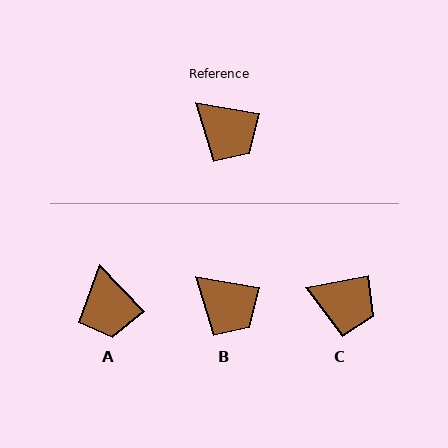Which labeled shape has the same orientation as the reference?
B.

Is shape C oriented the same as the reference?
No, it is off by about 20 degrees.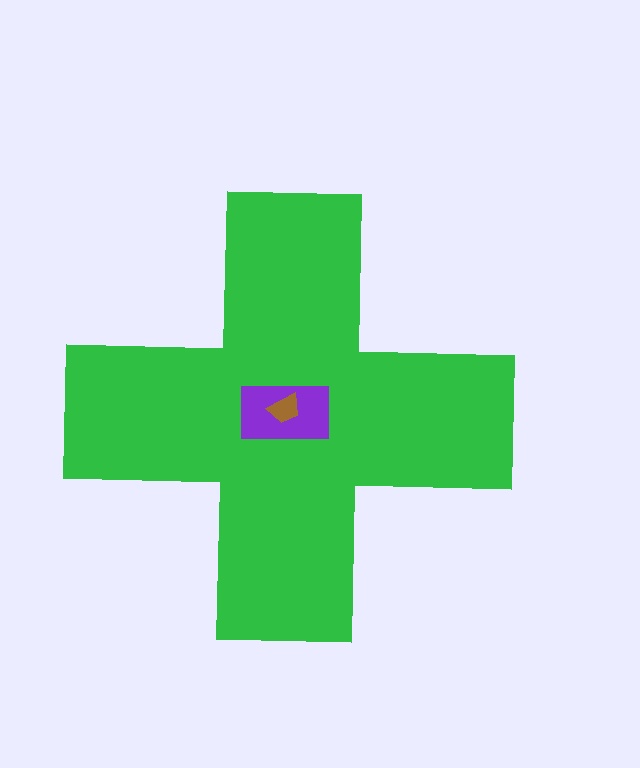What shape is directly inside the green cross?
The purple rectangle.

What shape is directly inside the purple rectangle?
The brown trapezoid.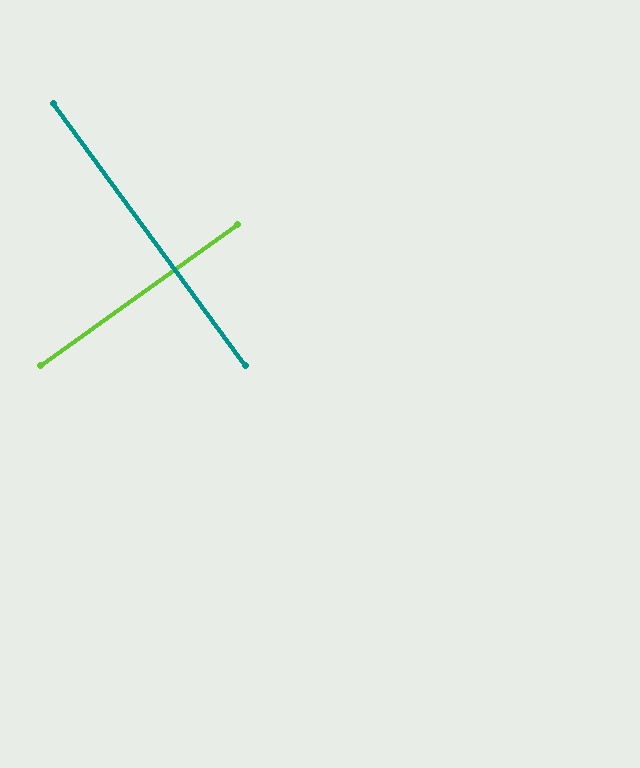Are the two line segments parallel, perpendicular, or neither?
Perpendicular — they meet at approximately 89°.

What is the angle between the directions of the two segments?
Approximately 89 degrees.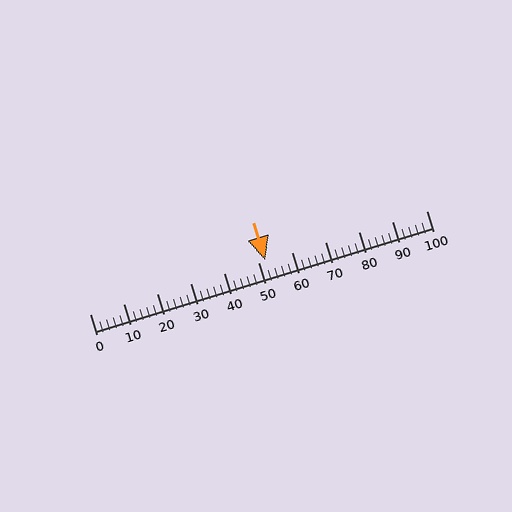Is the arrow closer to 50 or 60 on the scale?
The arrow is closer to 50.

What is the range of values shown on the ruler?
The ruler shows values from 0 to 100.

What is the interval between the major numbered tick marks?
The major tick marks are spaced 10 units apart.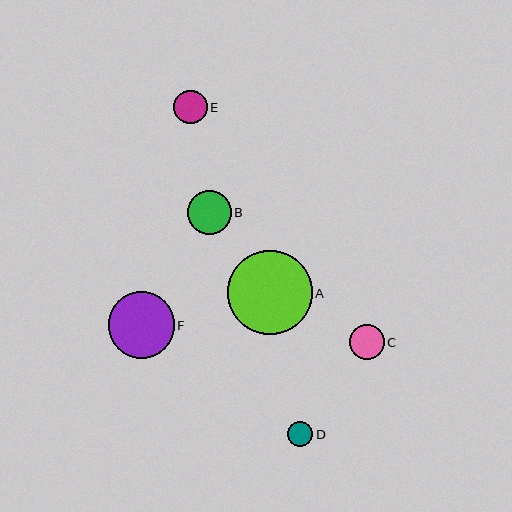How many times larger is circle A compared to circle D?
Circle A is approximately 3.3 times the size of circle D.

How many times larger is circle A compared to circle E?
Circle A is approximately 2.5 times the size of circle E.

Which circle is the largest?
Circle A is the largest with a size of approximately 85 pixels.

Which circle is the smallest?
Circle D is the smallest with a size of approximately 26 pixels.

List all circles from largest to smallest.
From largest to smallest: A, F, B, C, E, D.